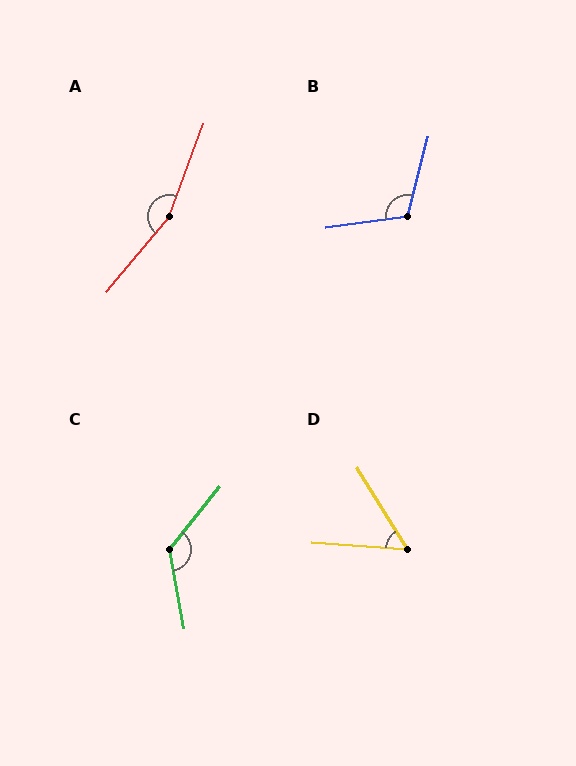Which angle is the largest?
A, at approximately 160 degrees.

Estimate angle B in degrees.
Approximately 112 degrees.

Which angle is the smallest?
D, at approximately 54 degrees.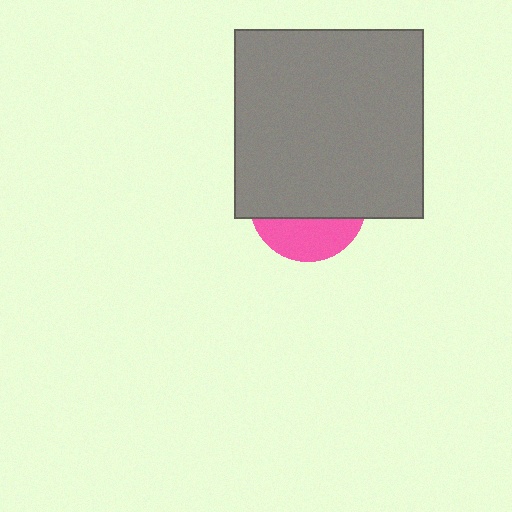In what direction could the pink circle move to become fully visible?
The pink circle could move down. That would shift it out from behind the gray rectangle entirely.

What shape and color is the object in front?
The object in front is a gray rectangle.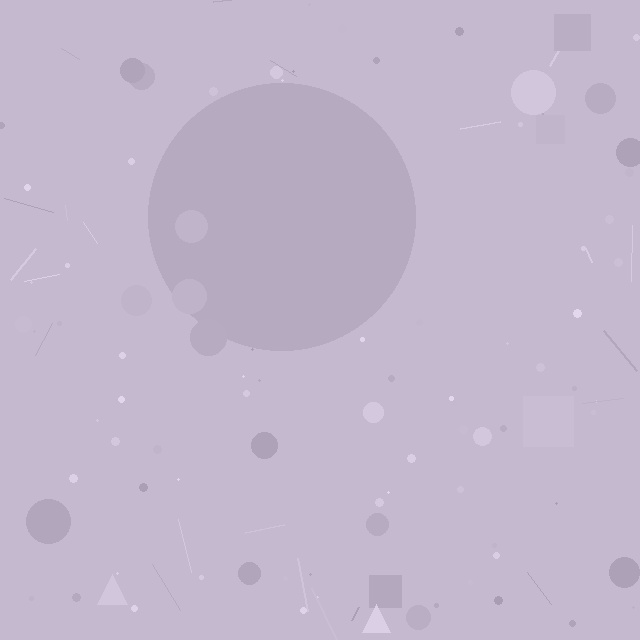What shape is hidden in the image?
A circle is hidden in the image.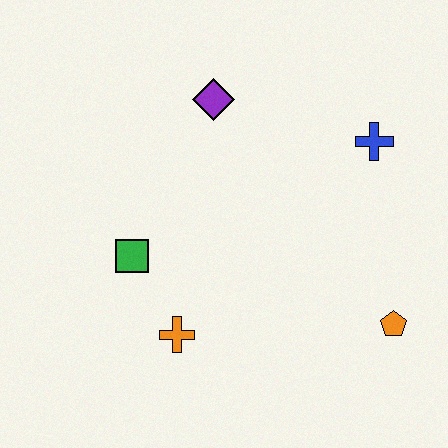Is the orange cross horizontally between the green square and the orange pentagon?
Yes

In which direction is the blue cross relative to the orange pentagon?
The blue cross is above the orange pentagon.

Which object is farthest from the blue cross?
The orange cross is farthest from the blue cross.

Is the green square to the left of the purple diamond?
Yes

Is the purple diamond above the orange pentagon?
Yes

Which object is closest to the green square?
The orange cross is closest to the green square.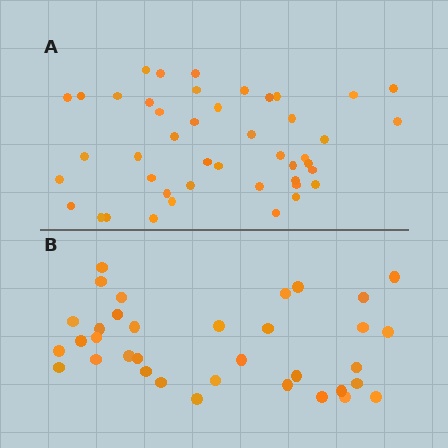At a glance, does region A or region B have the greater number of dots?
Region A (the top region) has more dots.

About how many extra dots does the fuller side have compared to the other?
Region A has roughly 10 or so more dots than region B.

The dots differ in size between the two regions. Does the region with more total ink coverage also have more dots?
No. Region B has more total ink coverage because its dots are larger, but region A actually contains more individual dots. Total area can be misleading — the number of items is what matters here.